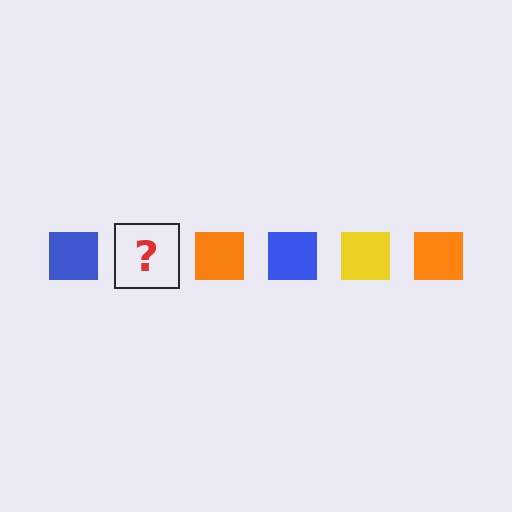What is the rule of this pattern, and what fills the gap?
The rule is that the pattern cycles through blue, yellow, orange squares. The gap should be filled with a yellow square.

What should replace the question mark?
The question mark should be replaced with a yellow square.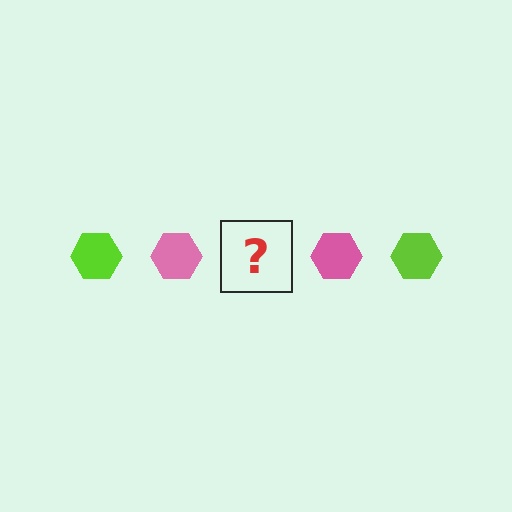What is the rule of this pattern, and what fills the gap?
The rule is that the pattern cycles through lime, pink hexagons. The gap should be filled with a lime hexagon.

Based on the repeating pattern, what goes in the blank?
The blank should be a lime hexagon.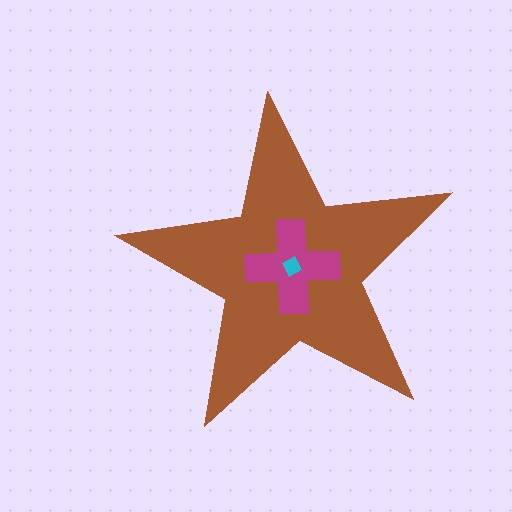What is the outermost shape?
The brown star.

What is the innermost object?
The cyan diamond.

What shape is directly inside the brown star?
The magenta cross.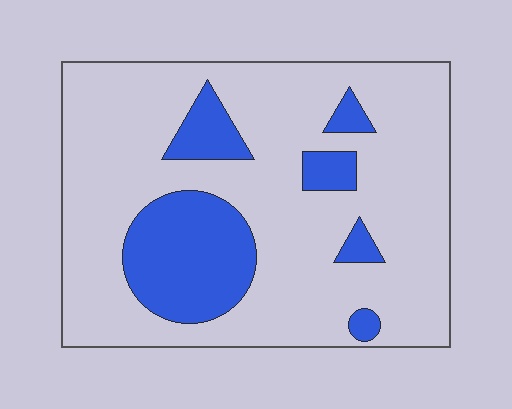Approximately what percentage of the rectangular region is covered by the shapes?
Approximately 20%.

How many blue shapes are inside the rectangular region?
6.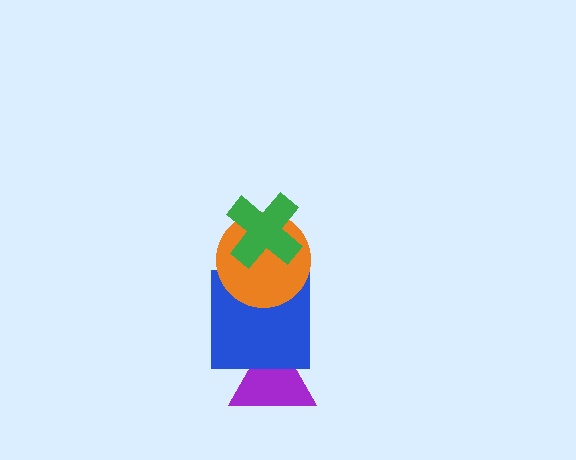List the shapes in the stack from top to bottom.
From top to bottom: the green cross, the orange circle, the blue square, the purple triangle.